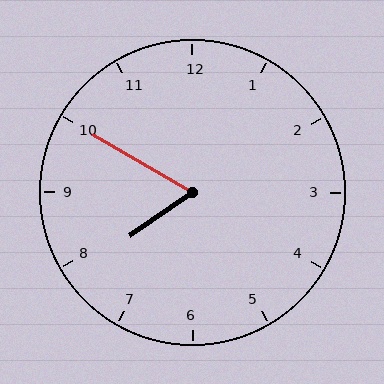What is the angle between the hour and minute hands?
Approximately 65 degrees.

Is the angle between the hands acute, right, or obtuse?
It is acute.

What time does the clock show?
7:50.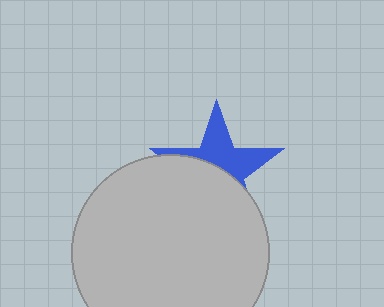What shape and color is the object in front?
The object in front is a light gray circle.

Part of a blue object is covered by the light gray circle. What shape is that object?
It is a star.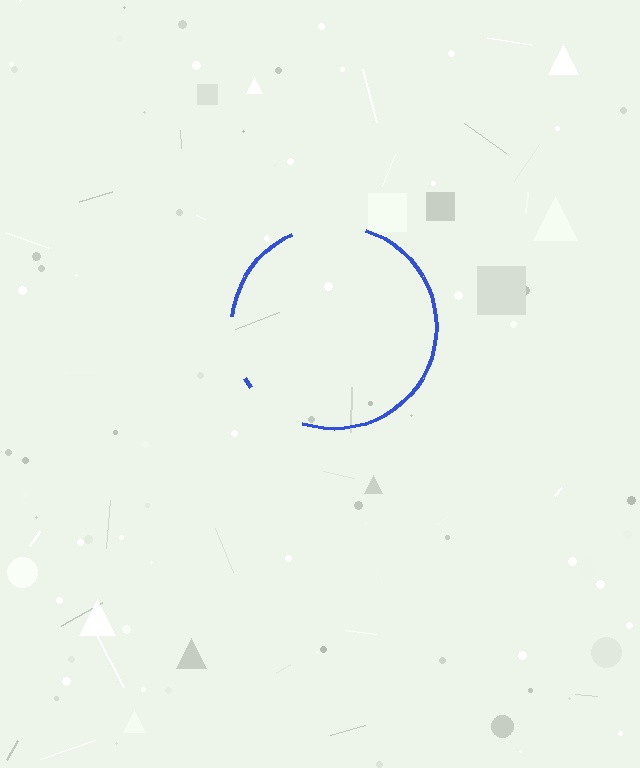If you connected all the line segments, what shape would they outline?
They would outline a circle.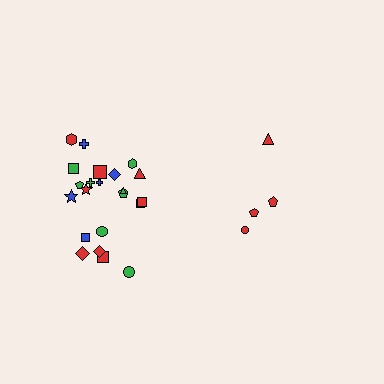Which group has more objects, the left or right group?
The left group.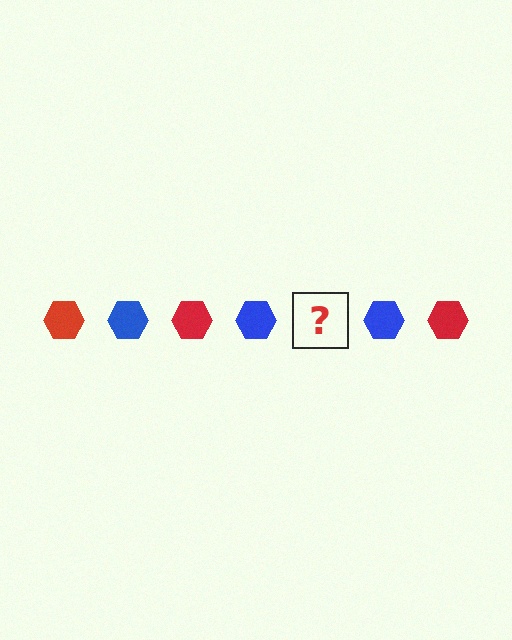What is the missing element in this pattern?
The missing element is a red hexagon.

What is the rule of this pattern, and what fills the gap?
The rule is that the pattern cycles through red, blue hexagons. The gap should be filled with a red hexagon.